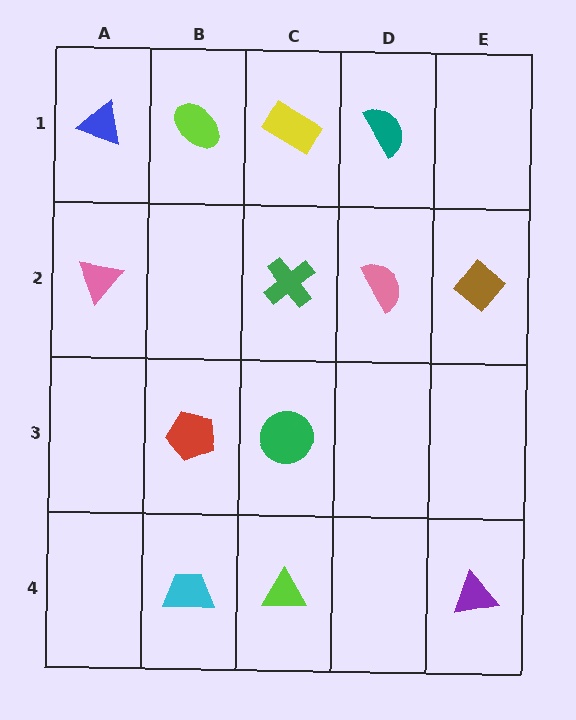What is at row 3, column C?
A green circle.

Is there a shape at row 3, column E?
No, that cell is empty.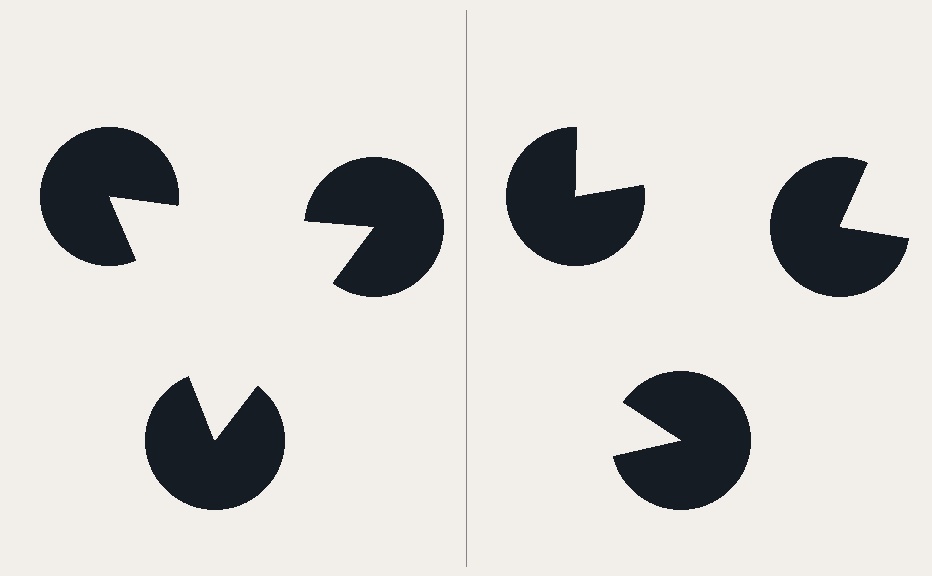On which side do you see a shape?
An illusory triangle appears on the left side. On the right side the wedge cuts are rotated, so no coherent shape forms.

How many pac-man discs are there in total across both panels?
6 — 3 on each side.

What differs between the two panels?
The pac-man discs are positioned identically on both sides; only the wedge orientations differ. On the left they align to a triangle; on the right they are misaligned.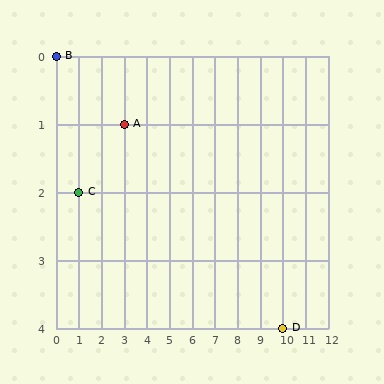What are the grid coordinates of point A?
Point A is at grid coordinates (3, 1).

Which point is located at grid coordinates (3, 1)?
Point A is at (3, 1).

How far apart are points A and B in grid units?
Points A and B are 3 columns and 1 row apart (about 3.2 grid units diagonally).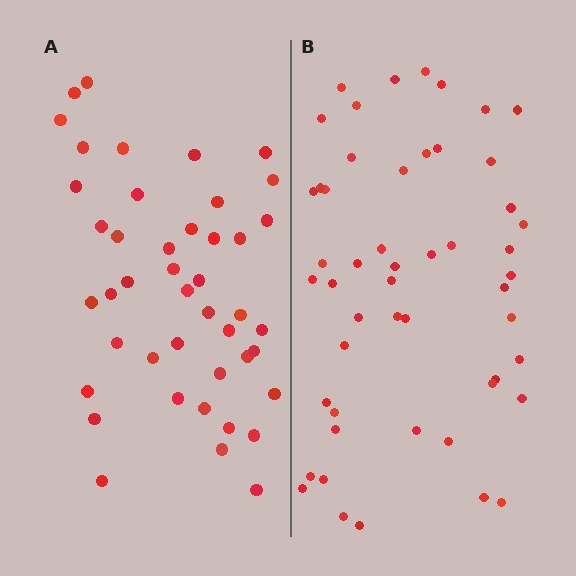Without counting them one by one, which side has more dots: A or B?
Region B (the right region) has more dots.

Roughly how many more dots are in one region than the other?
Region B has roughly 8 or so more dots than region A.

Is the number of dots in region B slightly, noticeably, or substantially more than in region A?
Region B has only slightly more — the two regions are fairly close. The ratio is roughly 1.2 to 1.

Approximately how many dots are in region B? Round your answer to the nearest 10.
About 50 dots. (The exact count is 51, which rounds to 50.)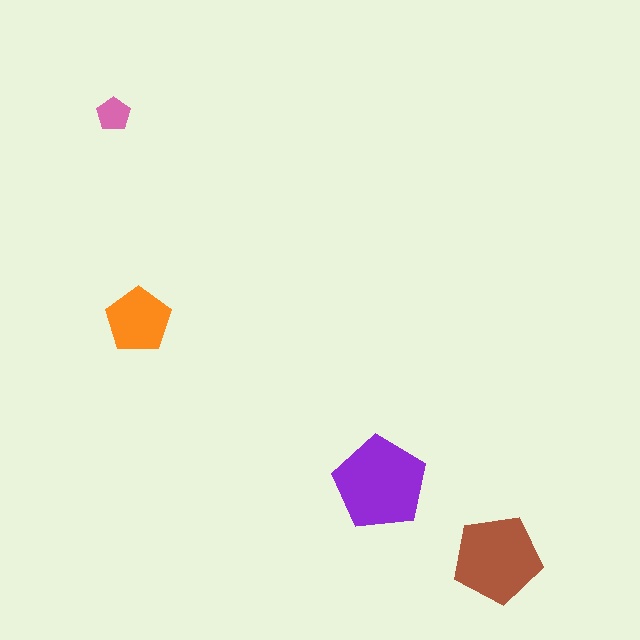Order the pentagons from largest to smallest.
the purple one, the brown one, the orange one, the pink one.